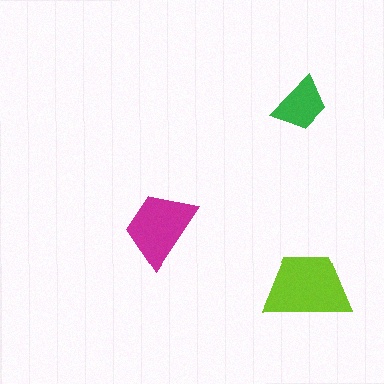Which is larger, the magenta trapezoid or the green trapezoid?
The magenta one.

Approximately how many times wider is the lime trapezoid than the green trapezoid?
About 1.5 times wider.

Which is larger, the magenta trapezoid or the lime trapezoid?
The lime one.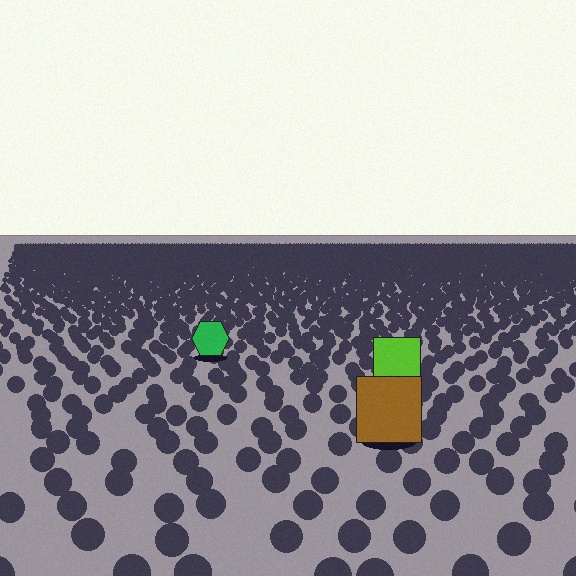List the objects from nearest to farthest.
From nearest to farthest: the brown square, the lime square, the green hexagon.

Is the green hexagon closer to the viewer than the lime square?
No. The lime square is closer — you can tell from the texture gradient: the ground texture is coarser near it.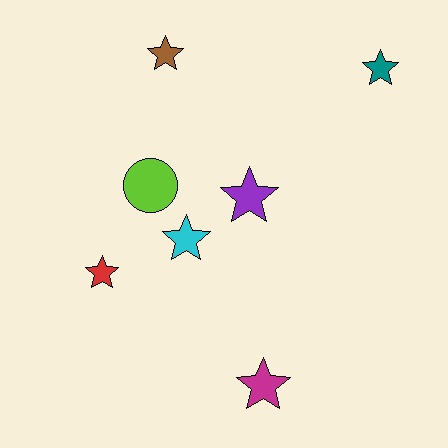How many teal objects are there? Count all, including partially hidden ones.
There is 1 teal object.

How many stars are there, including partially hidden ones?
There are 6 stars.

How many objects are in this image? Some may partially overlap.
There are 7 objects.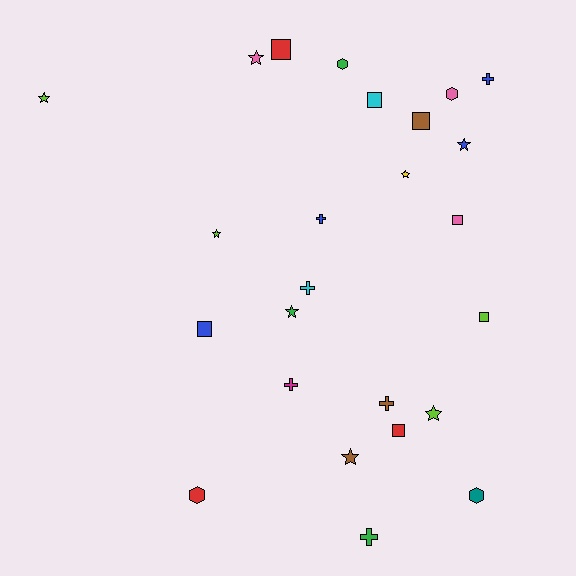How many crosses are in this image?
There are 6 crosses.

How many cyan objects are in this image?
There are 2 cyan objects.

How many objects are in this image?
There are 25 objects.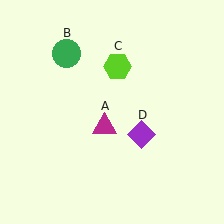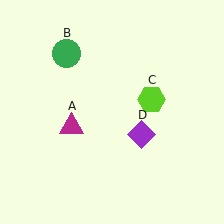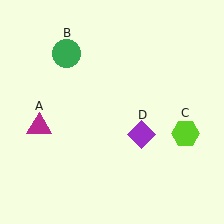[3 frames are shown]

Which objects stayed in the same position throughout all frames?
Green circle (object B) and purple diamond (object D) remained stationary.